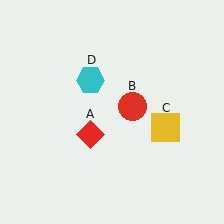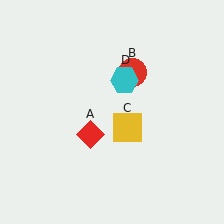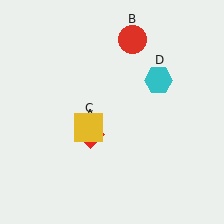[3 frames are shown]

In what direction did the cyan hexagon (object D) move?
The cyan hexagon (object D) moved right.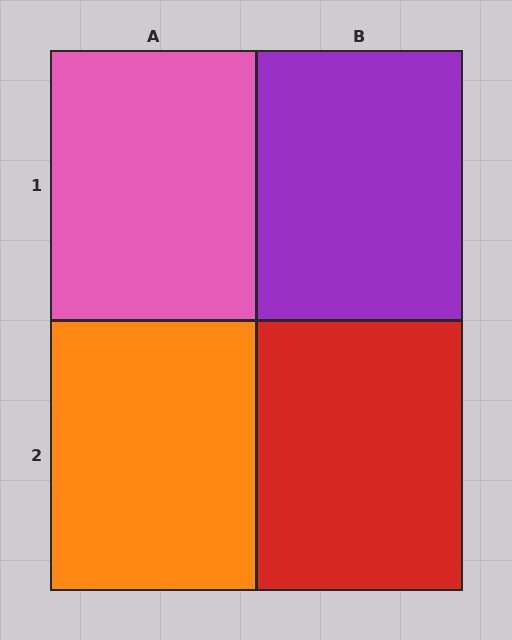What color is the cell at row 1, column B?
Purple.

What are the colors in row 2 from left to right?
Orange, red.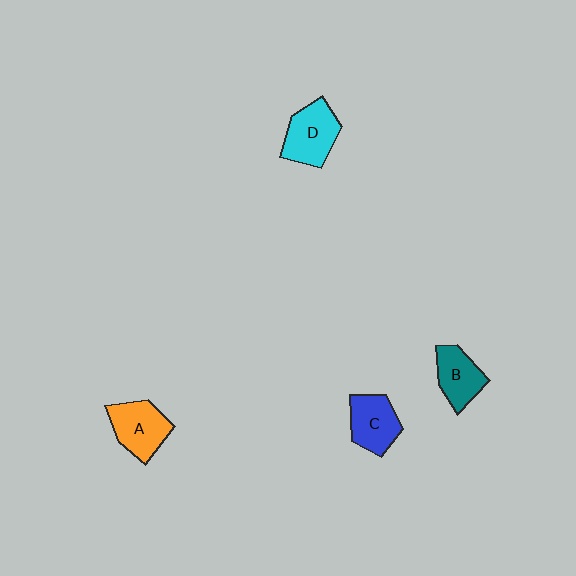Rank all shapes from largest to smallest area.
From largest to smallest: D (cyan), A (orange), C (blue), B (teal).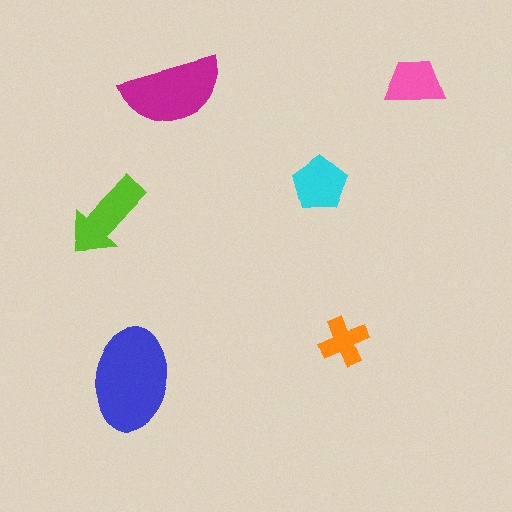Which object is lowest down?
The blue ellipse is bottommost.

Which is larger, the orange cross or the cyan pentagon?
The cyan pentagon.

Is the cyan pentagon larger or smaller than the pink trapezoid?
Larger.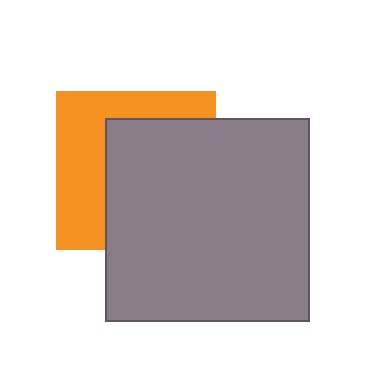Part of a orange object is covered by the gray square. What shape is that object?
It is a square.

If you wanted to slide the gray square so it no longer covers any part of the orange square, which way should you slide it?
Slide it right — that is the most direct way to separate the two shapes.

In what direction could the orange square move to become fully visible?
The orange square could move left. That would shift it out from behind the gray square entirely.